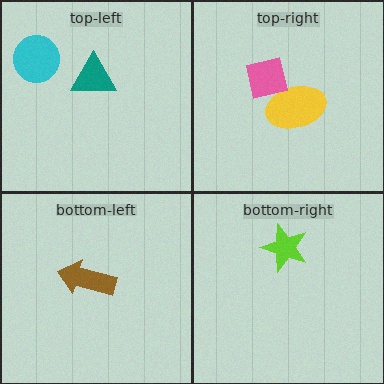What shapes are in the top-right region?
The yellow ellipse, the pink square.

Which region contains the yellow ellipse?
The top-right region.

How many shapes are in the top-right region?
2.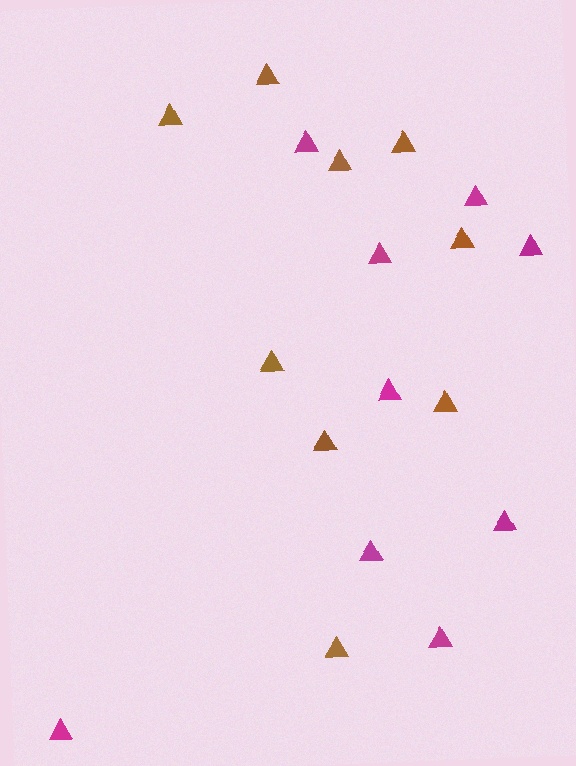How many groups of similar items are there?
There are 2 groups: one group of brown triangles (9) and one group of magenta triangles (9).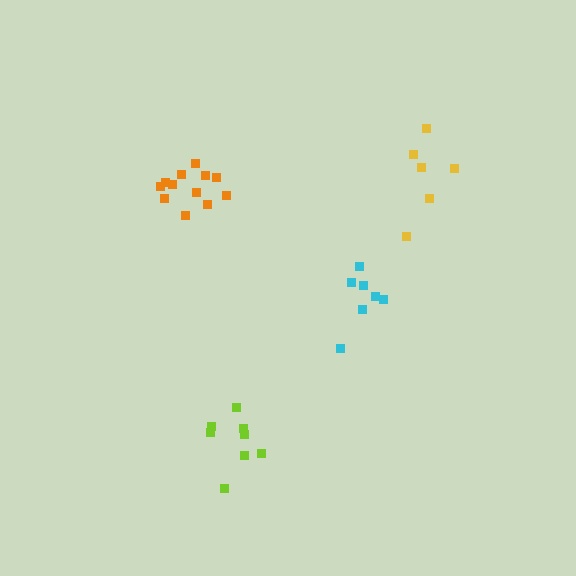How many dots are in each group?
Group 1: 6 dots, Group 2: 8 dots, Group 3: 12 dots, Group 4: 7 dots (33 total).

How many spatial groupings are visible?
There are 4 spatial groupings.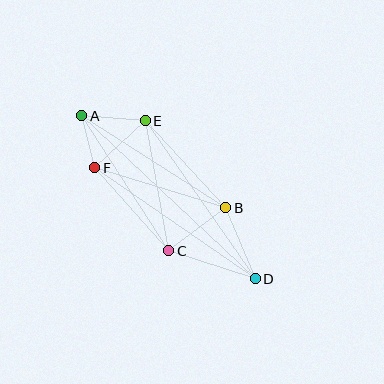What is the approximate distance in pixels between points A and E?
The distance between A and E is approximately 64 pixels.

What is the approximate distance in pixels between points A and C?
The distance between A and C is approximately 161 pixels.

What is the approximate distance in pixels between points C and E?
The distance between C and E is approximately 132 pixels.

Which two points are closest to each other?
Points A and F are closest to each other.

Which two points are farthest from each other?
Points A and D are farthest from each other.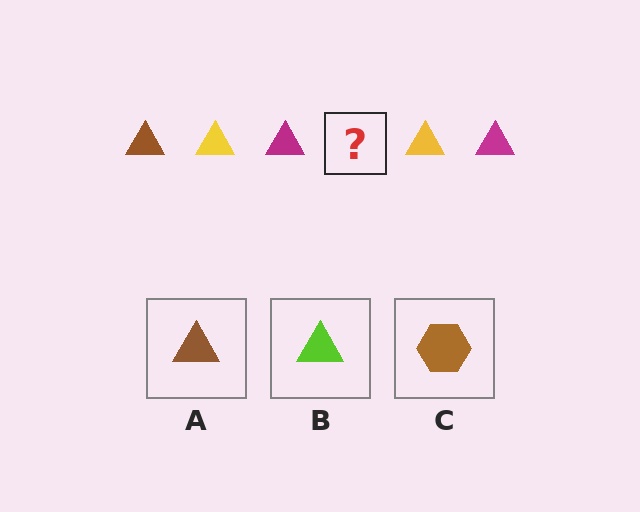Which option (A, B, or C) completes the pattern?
A.